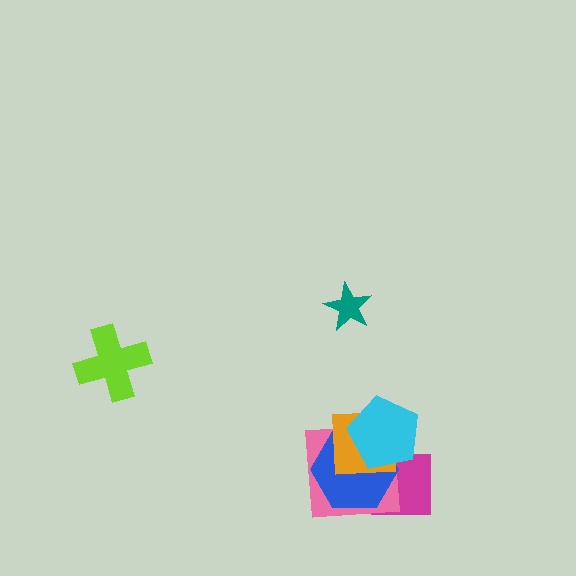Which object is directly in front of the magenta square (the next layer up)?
The pink square is directly in front of the magenta square.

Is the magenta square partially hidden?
Yes, it is partially covered by another shape.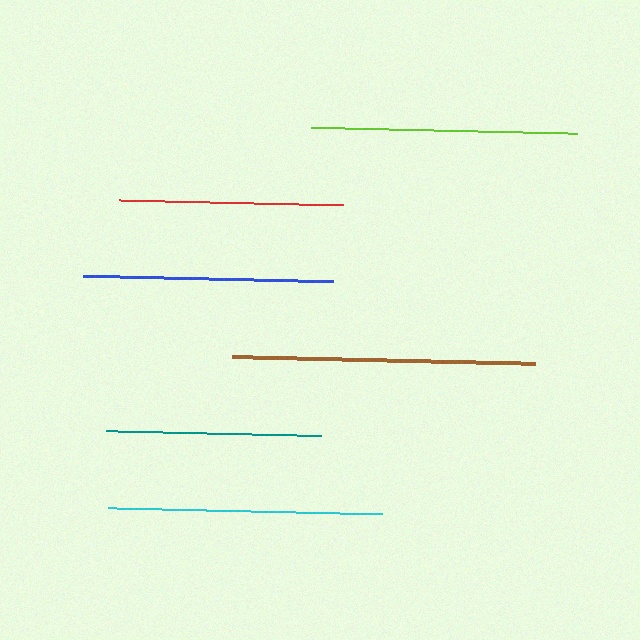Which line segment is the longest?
The brown line is the longest at approximately 303 pixels.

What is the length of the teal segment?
The teal segment is approximately 214 pixels long.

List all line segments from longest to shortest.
From longest to shortest: brown, cyan, lime, blue, red, teal.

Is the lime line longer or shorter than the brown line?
The brown line is longer than the lime line.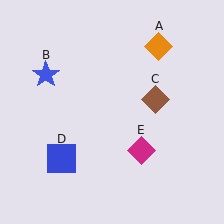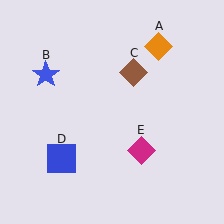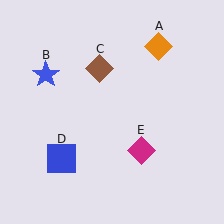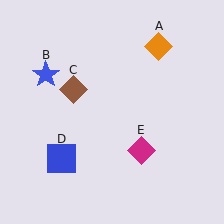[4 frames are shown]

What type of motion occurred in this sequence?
The brown diamond (object C) rotated counterclockwise around the center of the scene.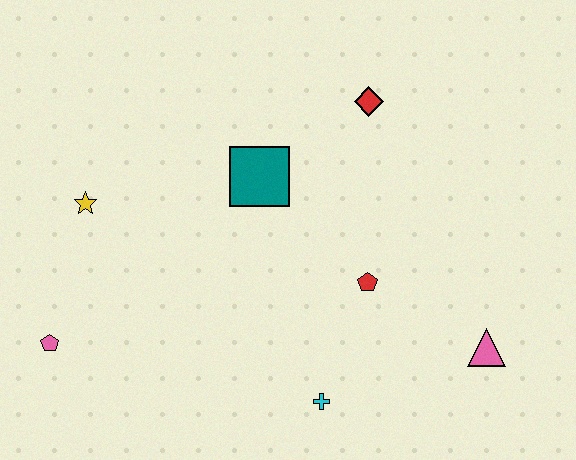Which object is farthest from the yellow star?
The pink triangle is farthest from the yellow star.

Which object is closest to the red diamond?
The teal square is closest to the red diamond.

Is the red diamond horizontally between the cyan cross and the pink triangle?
Yes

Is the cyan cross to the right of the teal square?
Yes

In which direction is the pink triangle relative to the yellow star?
The pink triangle is to the right of the yellow star.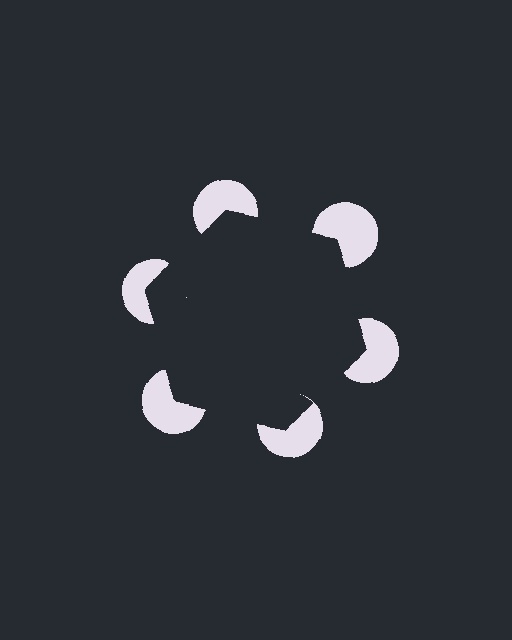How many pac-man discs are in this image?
There are 6 — one at each vertex of the illusory hexagon.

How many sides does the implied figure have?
6 sides.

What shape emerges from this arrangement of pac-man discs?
An illusory hexagon — its edges are inferred from the aligned wedge cuts in the pac-man discs, not physically drawn.